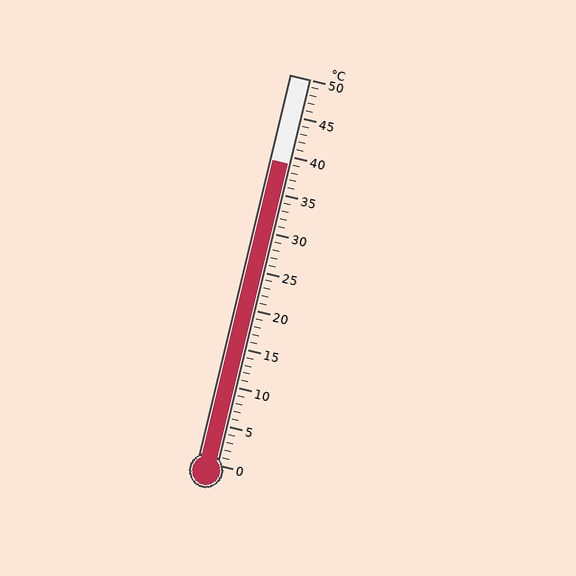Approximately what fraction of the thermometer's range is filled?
The thermometer is filled to approximately 80% of its range.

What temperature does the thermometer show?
The thermometer shows approximately 39°C.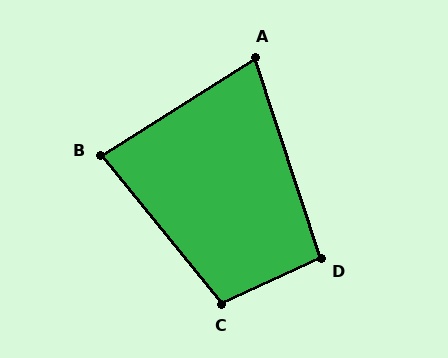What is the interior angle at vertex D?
Approximately 97 degrees (obtuse).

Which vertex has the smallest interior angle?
A, at approximately 76 degrees.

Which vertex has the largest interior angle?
C, at approximately 104 degrees.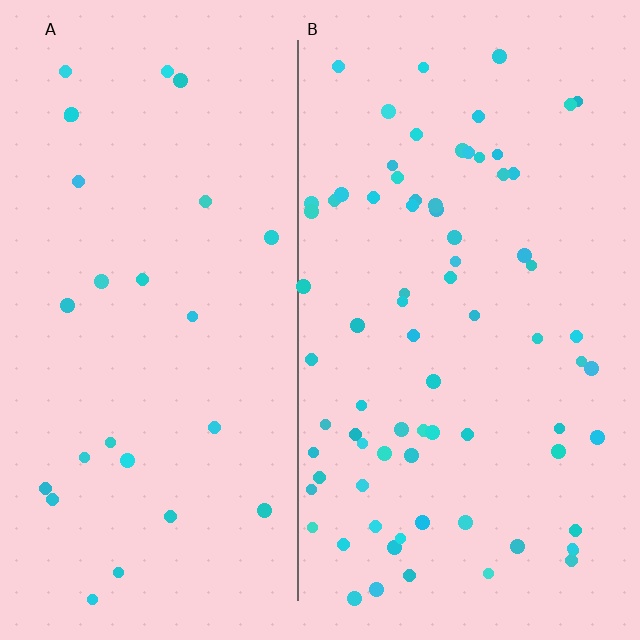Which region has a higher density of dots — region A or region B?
B (the right).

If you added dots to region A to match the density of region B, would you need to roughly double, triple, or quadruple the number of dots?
Approximately triple.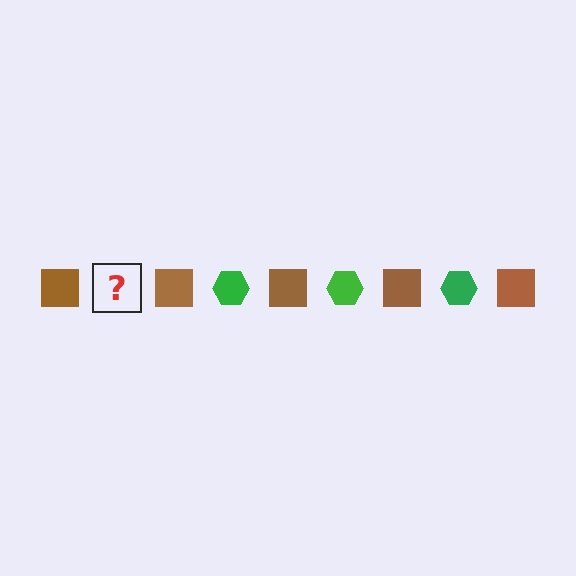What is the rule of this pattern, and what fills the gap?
The rule is that the pattern alternates between brown square and green hexagon. The gap should be filled with a green hexagon.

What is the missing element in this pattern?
The missing element is a green hexagon.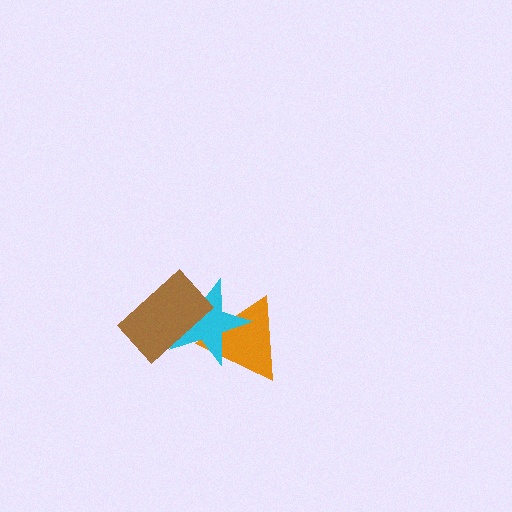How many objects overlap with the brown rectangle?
1 object overlaps with the brown rectangle.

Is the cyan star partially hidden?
Yes, it is partially covered by another shape.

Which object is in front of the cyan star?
The brown rectangle is in front of the cyan star.